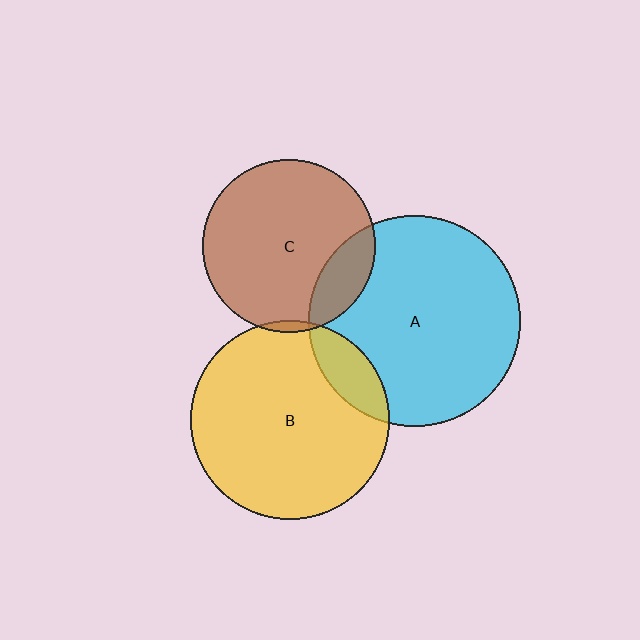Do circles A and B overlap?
Yes.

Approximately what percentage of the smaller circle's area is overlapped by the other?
Approximately 15%.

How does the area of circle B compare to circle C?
Approximately 1.3 times.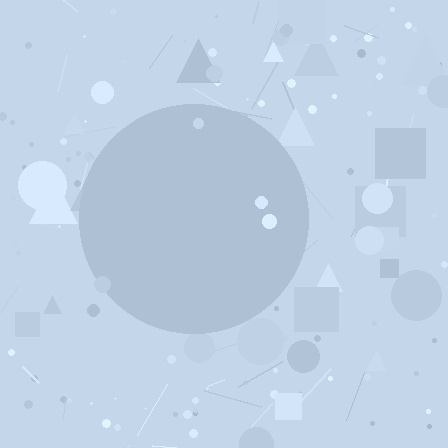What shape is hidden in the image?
A circle is hidden in the image.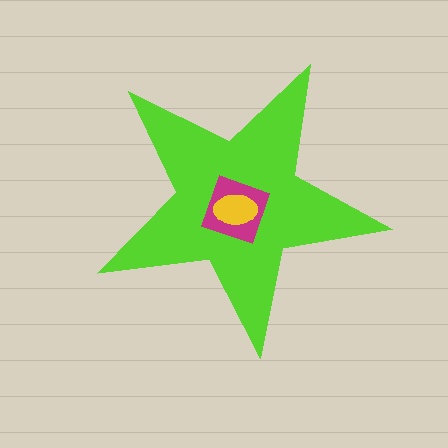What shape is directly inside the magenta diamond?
The yellow ellipse.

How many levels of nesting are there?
3.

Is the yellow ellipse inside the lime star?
Yes.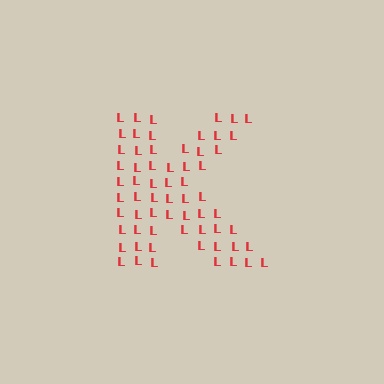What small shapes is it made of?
It is made of small letter L's.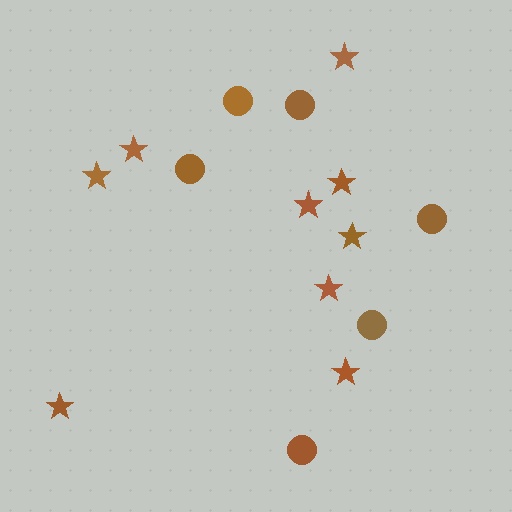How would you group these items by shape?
There are 2 groups: one group of circles (6) and one group of stars (9).